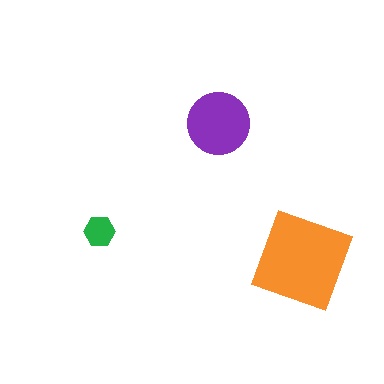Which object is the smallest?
The green hexagon.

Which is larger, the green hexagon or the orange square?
The orange square.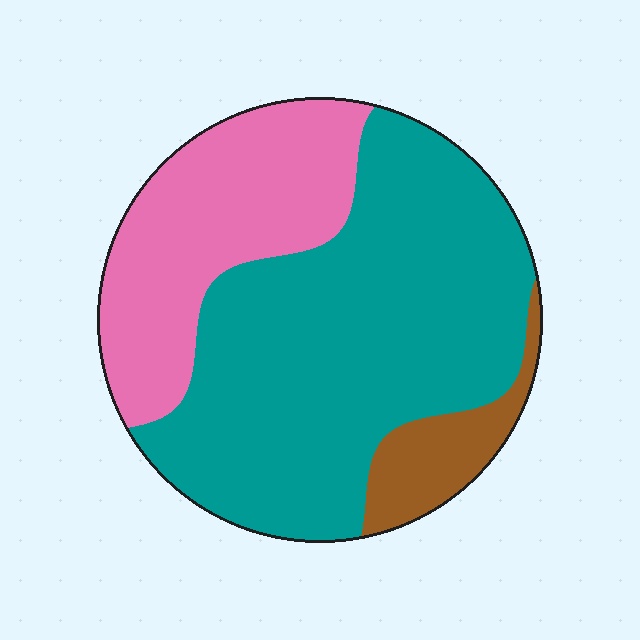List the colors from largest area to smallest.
From largest to smallest: teal, pink, brown.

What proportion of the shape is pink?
Pink takes up about one third (1/3) of the shape.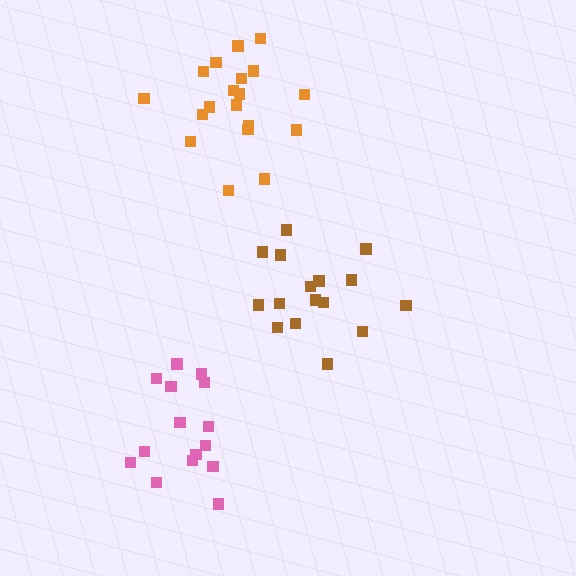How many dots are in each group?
Group 1: 16 dots, Group 2: 15 dots, Group 3: 19 dots (50 total).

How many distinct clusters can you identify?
There are 3 distinct clusters.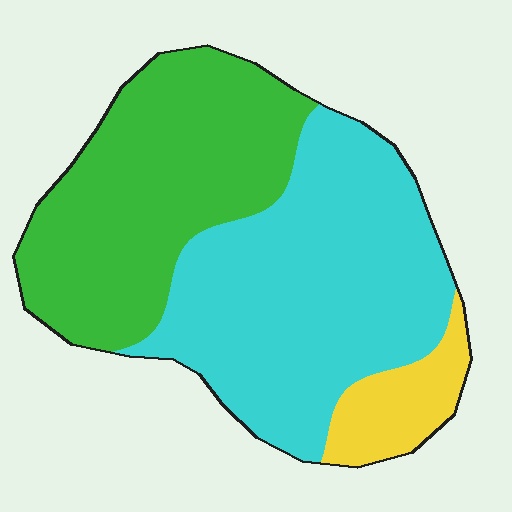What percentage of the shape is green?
Green covers around 40% of the shape.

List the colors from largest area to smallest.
From largest to smallest: cyan, green, yellow.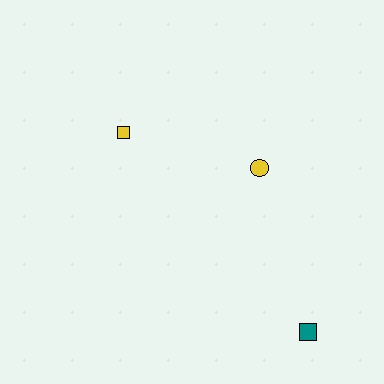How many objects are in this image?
There are 3 objects.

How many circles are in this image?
There is 1 circle.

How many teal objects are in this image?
There is 1 teal object.